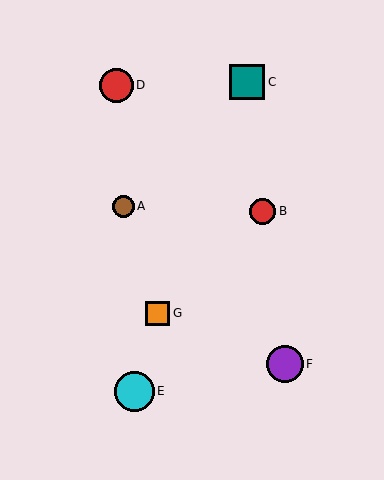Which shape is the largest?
The cyan circle (labeled E) is the largest.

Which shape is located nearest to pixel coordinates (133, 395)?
The cyan circle (labeled E) at (134, 391) is nearest to that location.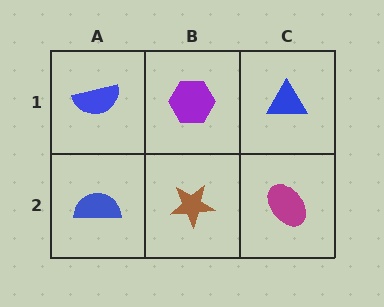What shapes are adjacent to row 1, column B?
A brown star (row 2, column B), a blue semicircle (row 1, column A), a blue triangle (row 1, column C).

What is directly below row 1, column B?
A brown star.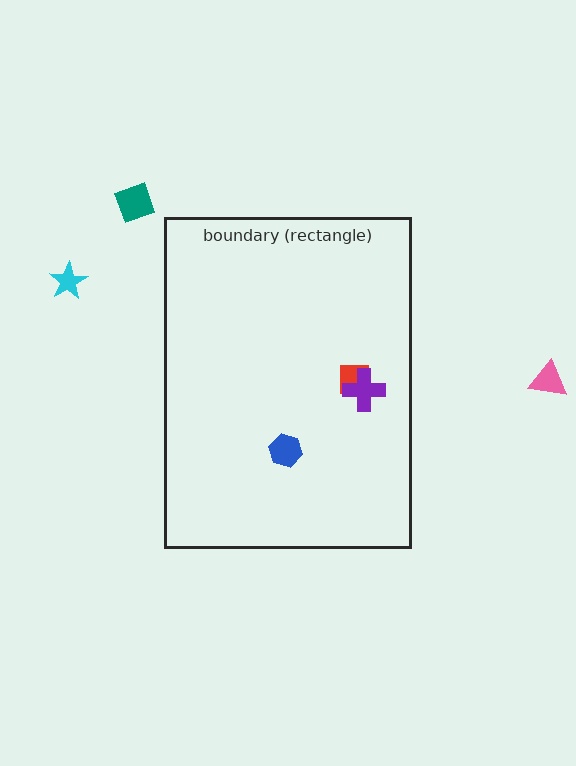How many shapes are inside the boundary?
3 inside, 3 outside.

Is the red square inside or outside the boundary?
Inside.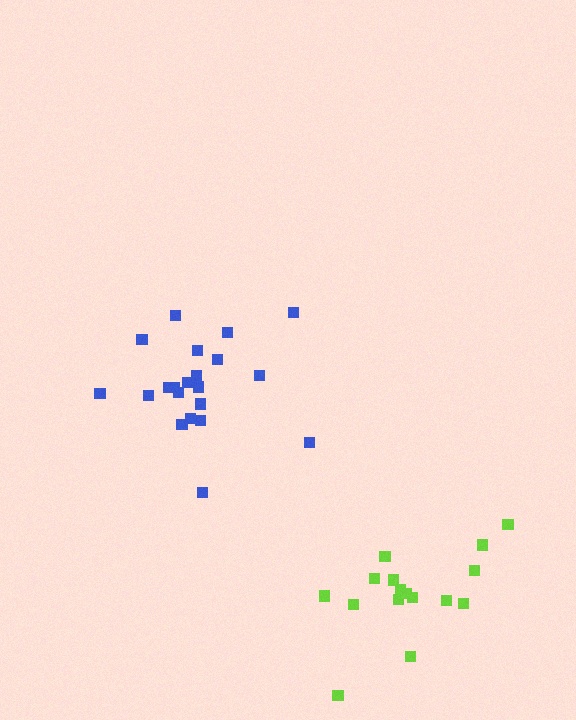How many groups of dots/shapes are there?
There are 2 groups.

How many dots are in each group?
Group 1: 16 dots, Group 2: 21 dots (37 total).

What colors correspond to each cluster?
The clusters are colored: lime, blue.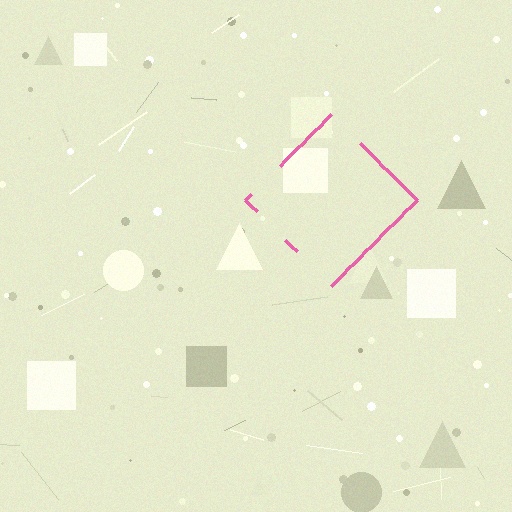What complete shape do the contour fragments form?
The contour fragments form a diamond.